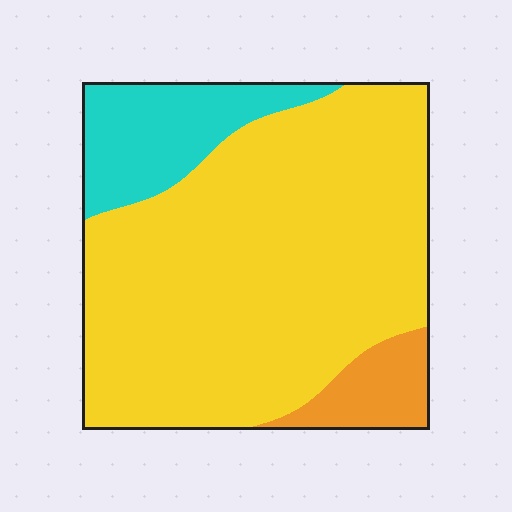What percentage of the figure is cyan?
Cyan takes up about one sixth (1/6) of the figure.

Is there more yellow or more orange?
Yellow.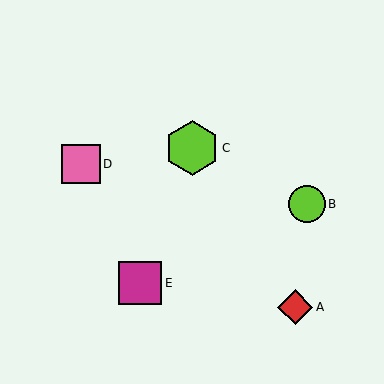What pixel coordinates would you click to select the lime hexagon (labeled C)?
Click at (192, 148) to select the lime hexagon C.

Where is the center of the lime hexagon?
The center of the lime hexagon is at (192, 148).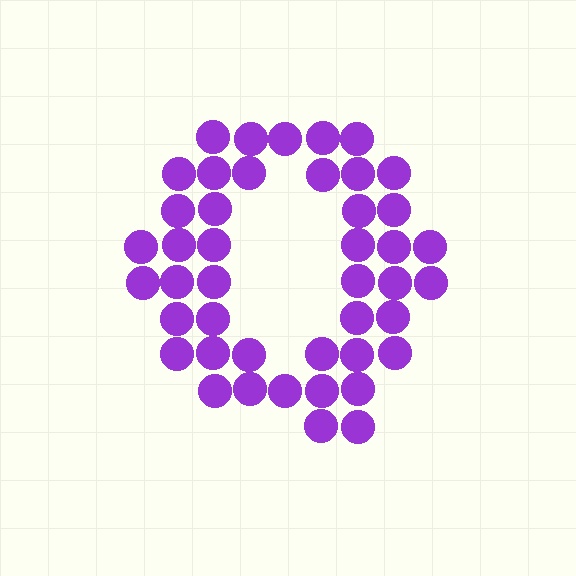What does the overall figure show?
The overall figure shows the letter Q.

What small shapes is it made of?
It is made of small circles.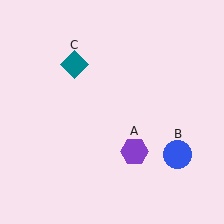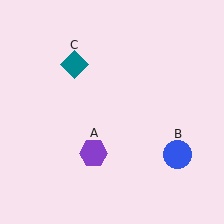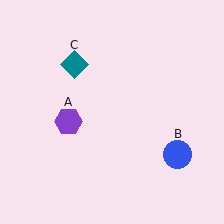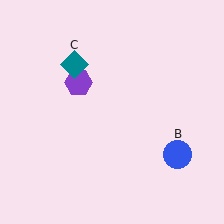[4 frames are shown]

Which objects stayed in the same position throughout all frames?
Blue circle (object B) and teal diamond (object C) remained stationary.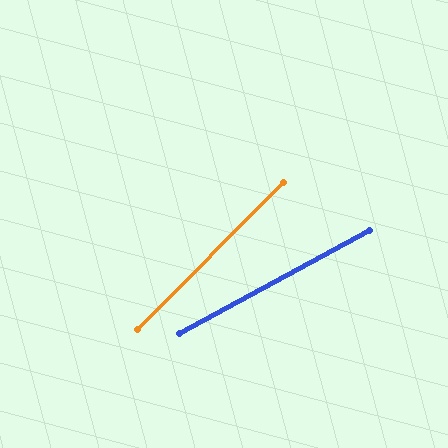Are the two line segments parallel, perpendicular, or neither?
Neither parallel nor perpendicular — they differ by about 17°.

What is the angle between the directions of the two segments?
Approximately 17 degrees.